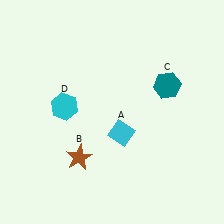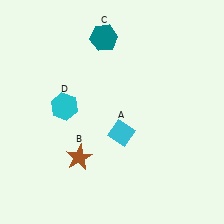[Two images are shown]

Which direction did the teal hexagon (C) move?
The teal hexagon (C) moved left.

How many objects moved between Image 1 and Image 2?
1 object moved between the two images.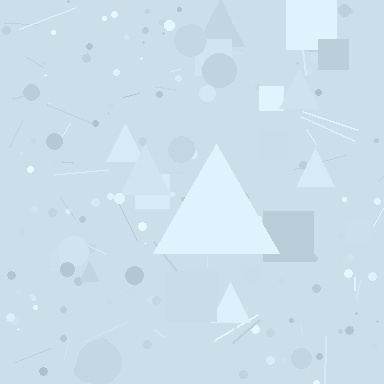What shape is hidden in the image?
A triangle is hidden in the image.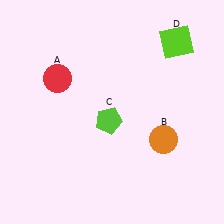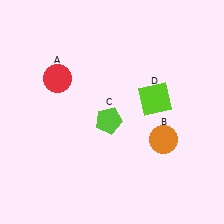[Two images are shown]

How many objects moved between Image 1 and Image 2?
1 object moved between the two images.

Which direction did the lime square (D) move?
The lime square (D) moved down.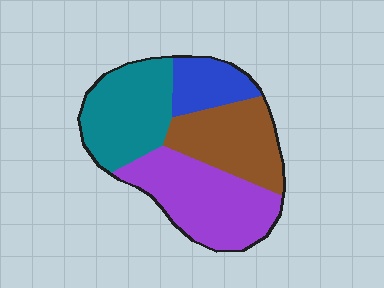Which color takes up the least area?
Blue, at roughly 15%.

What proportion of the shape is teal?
Teal takes up about one quarter (1/4) of the shape.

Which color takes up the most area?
Purple, at roughly 35%.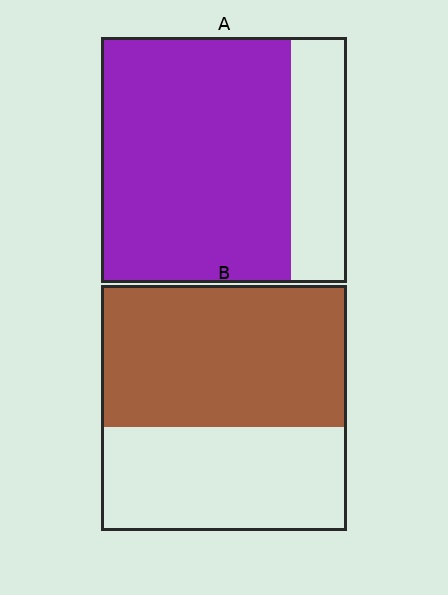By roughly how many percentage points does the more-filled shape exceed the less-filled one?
By roughly 20 percentage points (A over B).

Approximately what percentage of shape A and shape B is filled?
A is approximately 75% and B is approximately 60%.